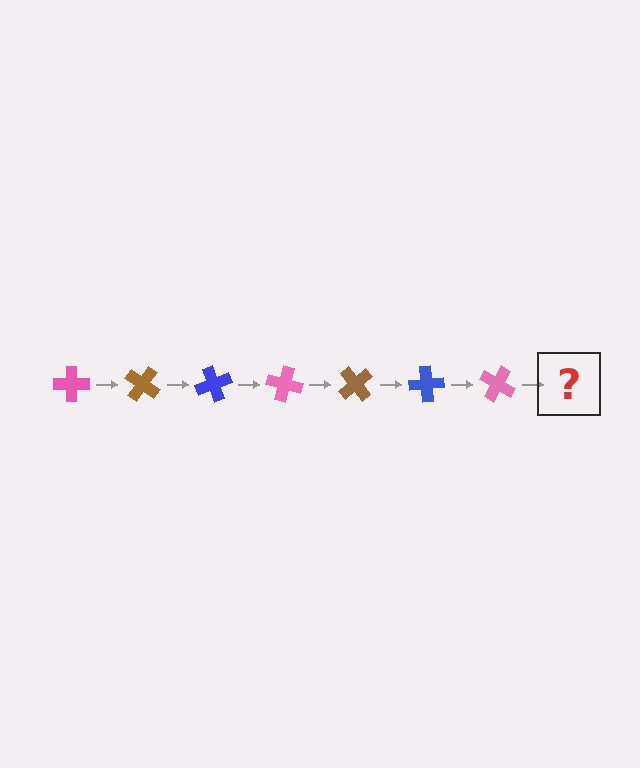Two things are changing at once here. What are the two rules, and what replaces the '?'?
The two rules are that it rotates 35 degrees each step and the color cycles through pink, brown, and blue. The '?' should be a brown cross, rotated 245 degrees from the start.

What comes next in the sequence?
The next element should be a brown cross, rotated 245 degrees from the start.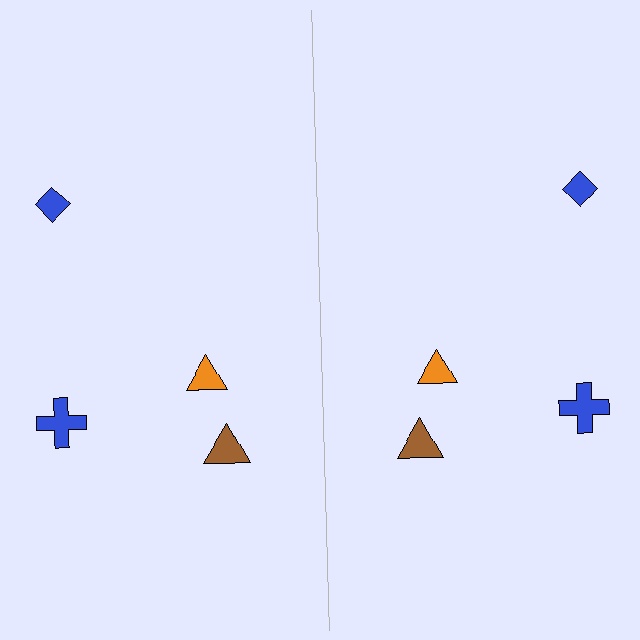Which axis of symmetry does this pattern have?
The pattern has a vertical axis of symmetry running through the center of the image.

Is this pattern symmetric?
Yes, this pattern has bilateral (reflection) symmetry.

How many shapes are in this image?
There are 8 shapes in this image.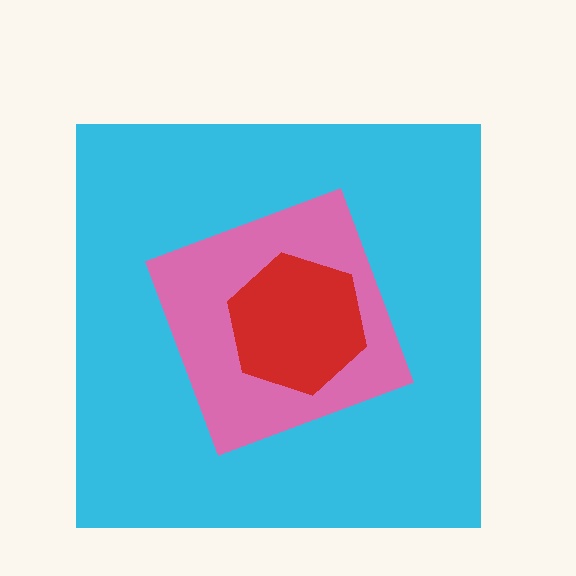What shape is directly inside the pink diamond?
The red hexagon.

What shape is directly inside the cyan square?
The pink diamond.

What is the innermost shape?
The red hexagon.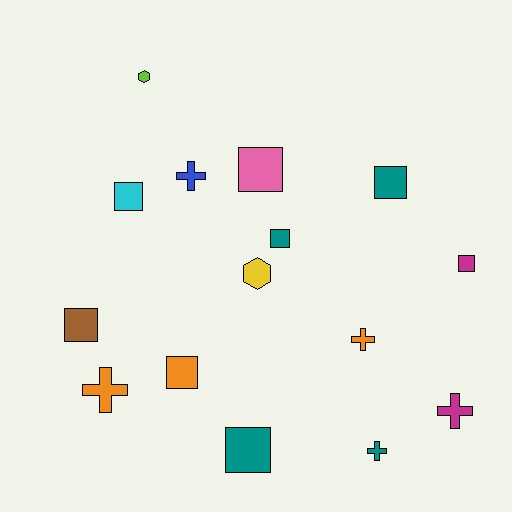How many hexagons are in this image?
There are 2 hexagons.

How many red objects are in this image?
There are no red objects.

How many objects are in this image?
There are 15 objects.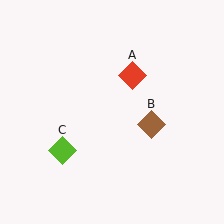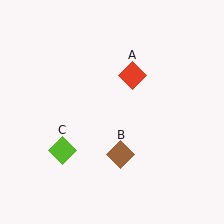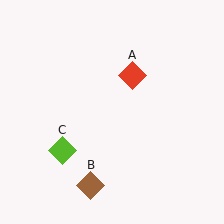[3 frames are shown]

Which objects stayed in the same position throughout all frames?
Red diamond (object A) and lime diamond (object C) remained stationary.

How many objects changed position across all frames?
1 object changed position: brown diamond (object B).